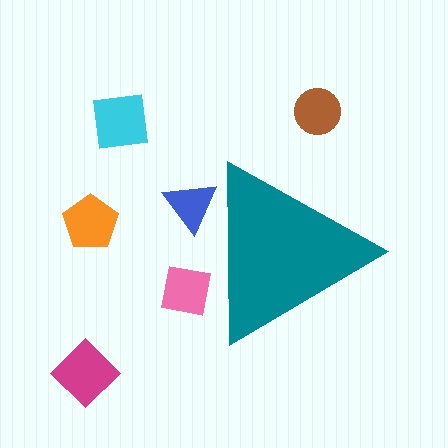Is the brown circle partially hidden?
No, the brown circle is fully visible.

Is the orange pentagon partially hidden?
No, the orange pentagon is fully visible.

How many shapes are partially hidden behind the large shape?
2 shapes are partially hidden.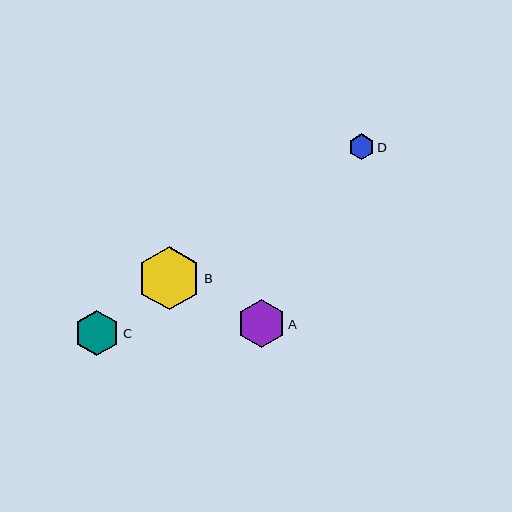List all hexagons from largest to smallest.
From largest to smallest: B, A, C, D.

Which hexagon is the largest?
Hexagon B is the largest with a size of approximately 63 pixels.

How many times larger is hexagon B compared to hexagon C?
Hexagon B is approximately 1.4 times the size of hexagon C.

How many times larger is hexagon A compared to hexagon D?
Hexagon A is approximately 1.9 times the size of hexagon D.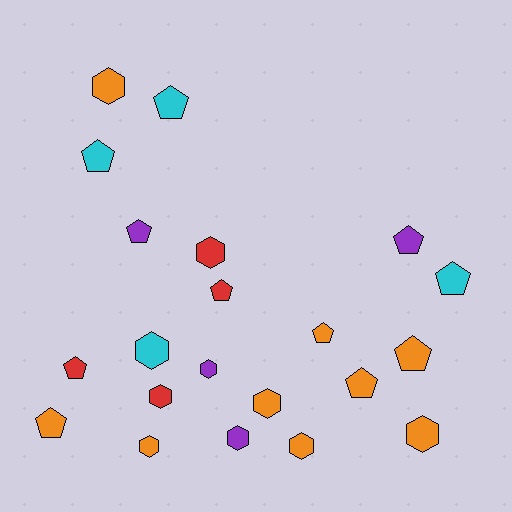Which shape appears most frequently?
Pentagon, with 11 objects.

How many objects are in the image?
There are 21 objects.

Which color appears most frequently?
Orange, with 9 objects.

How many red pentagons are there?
There are 2 red pentagons.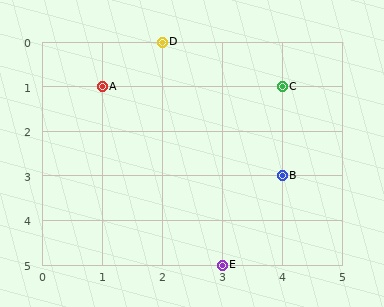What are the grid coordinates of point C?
Point C is at grid coordinates (4, 1).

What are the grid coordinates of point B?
Point B is at grid coordinates (4, 3).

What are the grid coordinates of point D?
Point D is at grid coordinates (2, 0).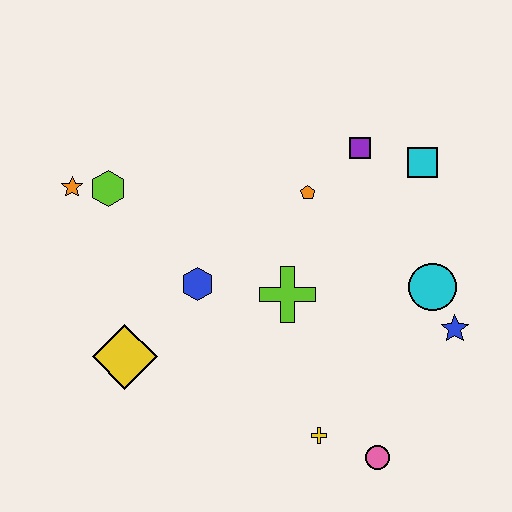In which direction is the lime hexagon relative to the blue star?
The lime hexagon is to the left of the blue star.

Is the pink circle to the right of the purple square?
Yes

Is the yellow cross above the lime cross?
No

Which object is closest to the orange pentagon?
The purple square is closest to the orange pentagon.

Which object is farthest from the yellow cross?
The orange star is farthest from the yellow cross.